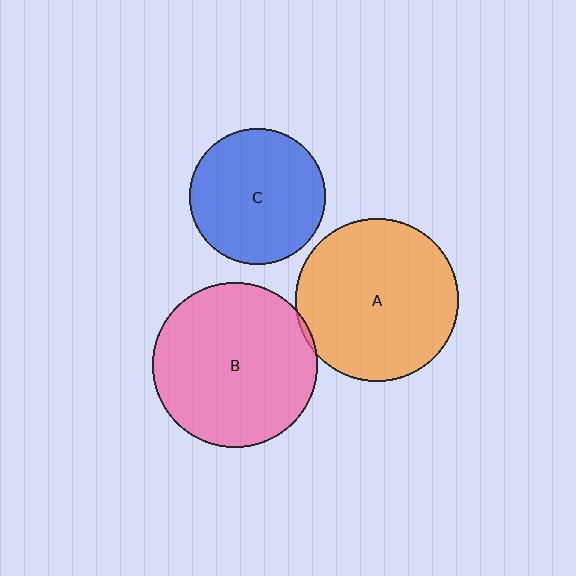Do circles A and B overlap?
Yes.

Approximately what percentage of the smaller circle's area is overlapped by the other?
Approximately 5%.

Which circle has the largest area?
Circle B (pink).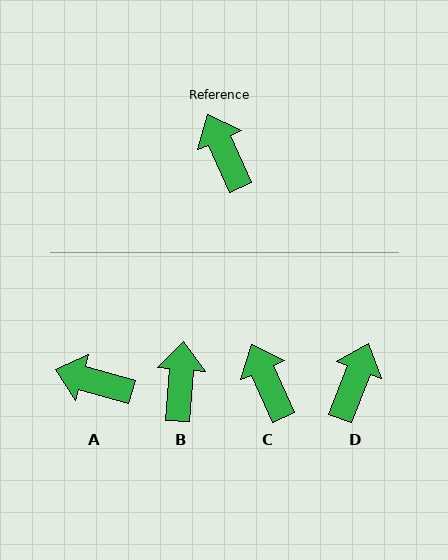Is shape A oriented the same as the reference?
No, it is off by about 50 degrees.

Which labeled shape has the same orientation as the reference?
C.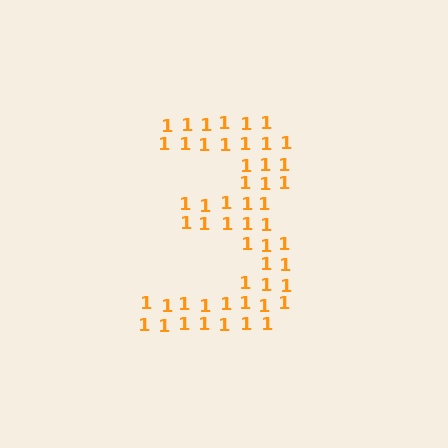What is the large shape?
The large shape is the digit 3.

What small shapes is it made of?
It is made of small digit 1's.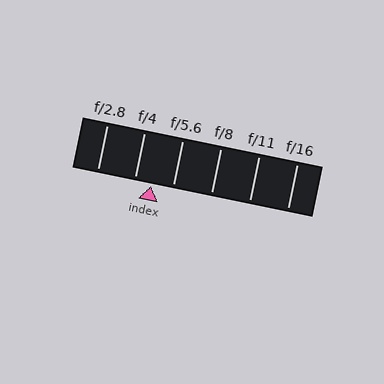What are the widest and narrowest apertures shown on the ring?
The widest aperture shown is f/2.8 and the narrowest is f/16.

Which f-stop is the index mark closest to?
The index mark is closest to f/4.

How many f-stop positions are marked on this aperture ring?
There are 6 f-stop positions marked.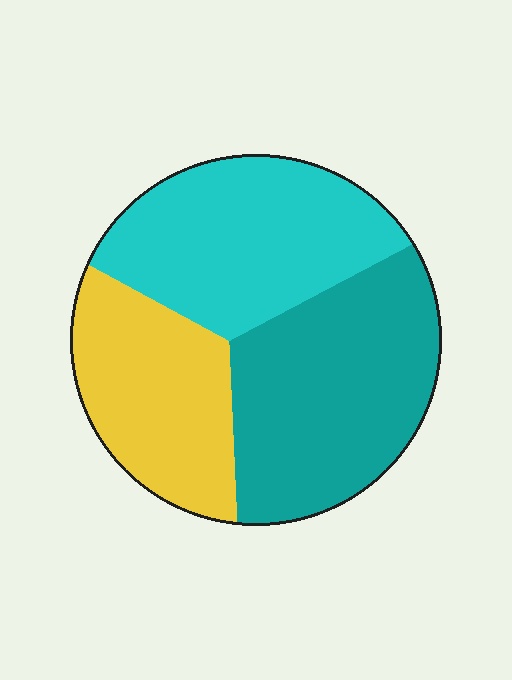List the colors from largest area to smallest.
From largest to smallest: teal, cyan, yellow.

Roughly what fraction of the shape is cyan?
Cyan covers 34% of the shape.